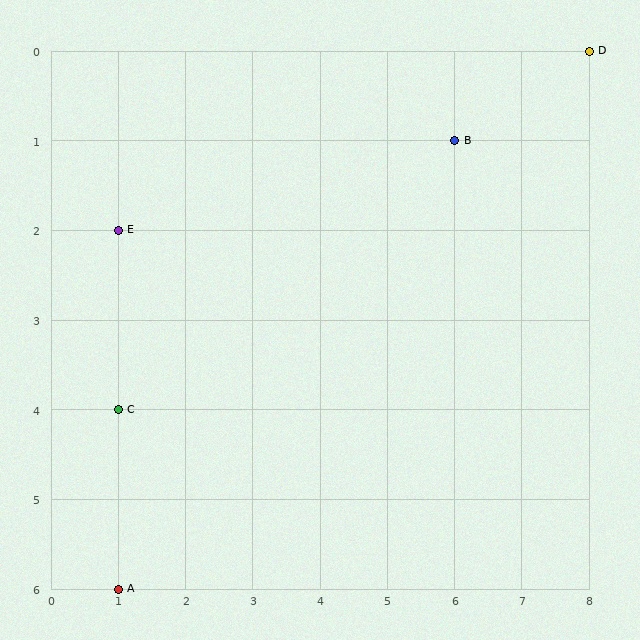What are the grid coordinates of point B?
Point B is at grid coordinates (6, 1).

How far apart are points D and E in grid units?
Points D and E are 7 columns and 2 rows apart (about 7.3 grid units diagonally).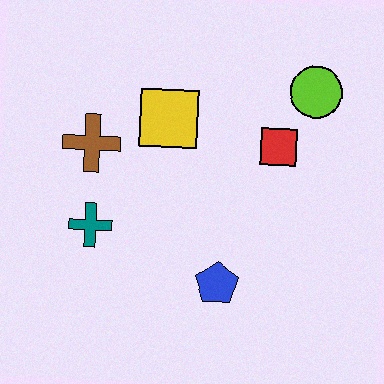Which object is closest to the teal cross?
The brown cross is closest to the teal cross.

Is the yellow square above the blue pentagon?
Yes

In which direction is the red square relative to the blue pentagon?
The red square is above the blue pentagon.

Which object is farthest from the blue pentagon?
The lime circle is farthest from the blue pentagon.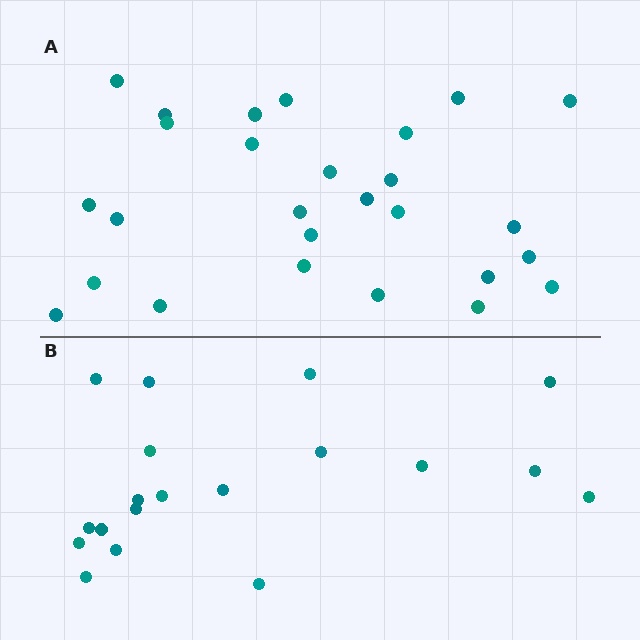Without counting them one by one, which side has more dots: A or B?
Region A (the top region) has more dots.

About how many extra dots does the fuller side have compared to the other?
Region A has roughly 8 or so more dots than region B.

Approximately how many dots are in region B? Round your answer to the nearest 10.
About 20 dots. (The exact count is 19, which rounds to 20.)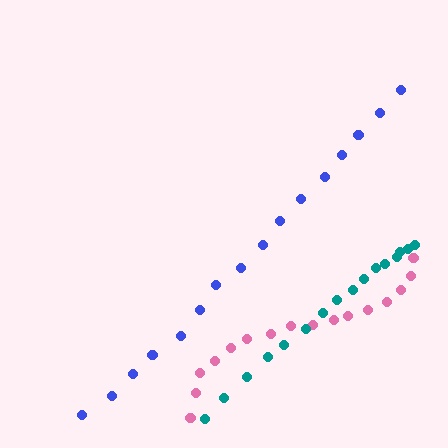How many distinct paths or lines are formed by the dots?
There are 3 distinct paths.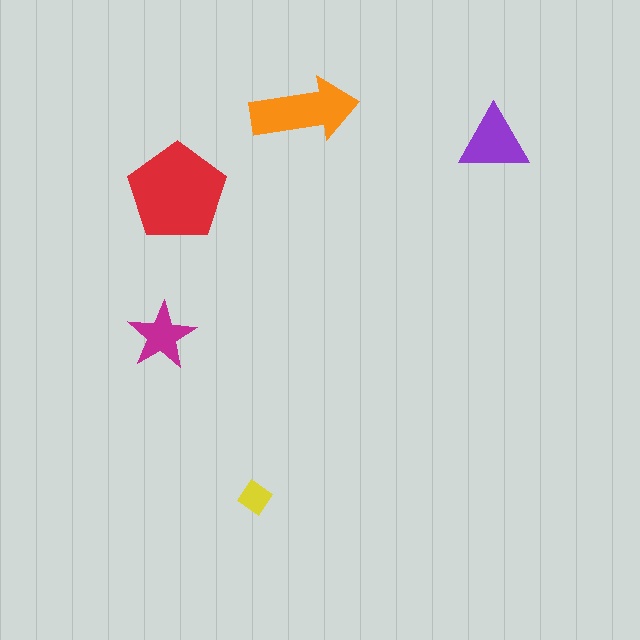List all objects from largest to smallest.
The red pentagon, the orange arrow, the purple triangle, the magenta star, the yellow diamond.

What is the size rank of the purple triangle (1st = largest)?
3rd.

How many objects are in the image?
There are 5 objects in the image.